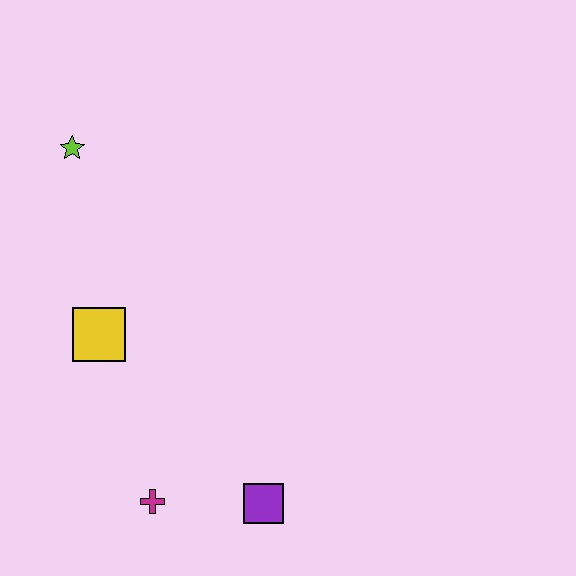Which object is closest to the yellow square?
The magenta cross is closest to the yellow square.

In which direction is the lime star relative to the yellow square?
The lime star is above the yellow square.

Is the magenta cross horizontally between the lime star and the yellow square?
No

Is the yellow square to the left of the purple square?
Yes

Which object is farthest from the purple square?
The lime star is farthest from the purple square.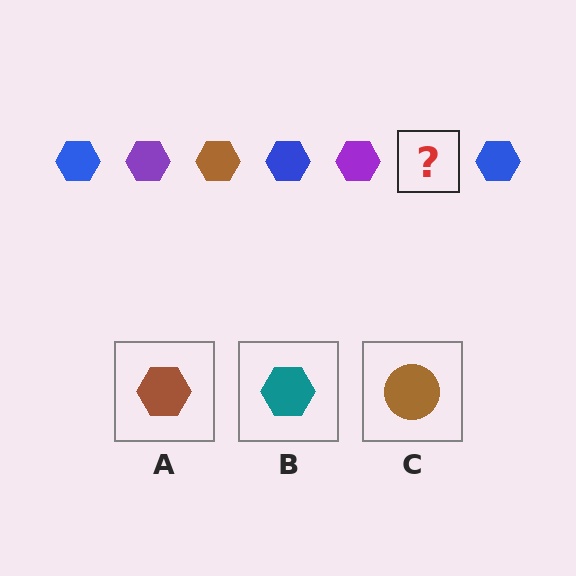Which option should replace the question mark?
Option A.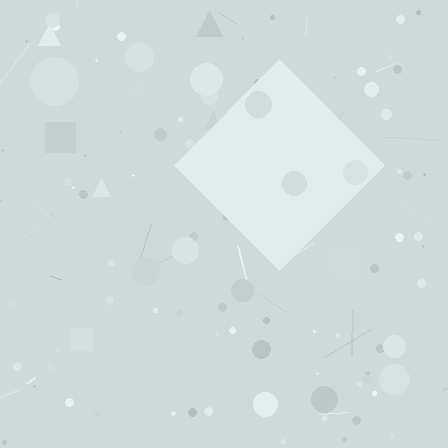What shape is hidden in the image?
A diamond is hidden in the image.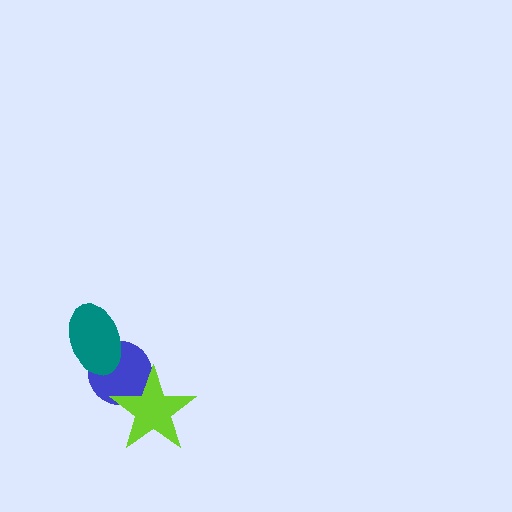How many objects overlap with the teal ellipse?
1 object overlaps with the teal ellipse.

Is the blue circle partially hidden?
Yes, it is partially covered by another shape.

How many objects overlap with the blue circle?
2 objects overlap with the blue circle.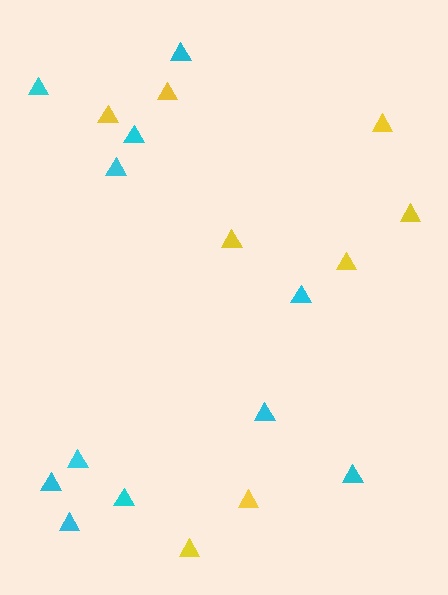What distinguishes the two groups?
There are 2 groups: one group of yellow triangles (8) and one group of cyan triangles (11).